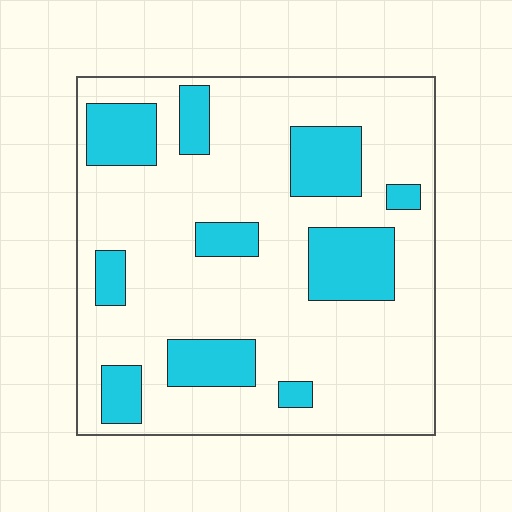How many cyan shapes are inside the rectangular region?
10.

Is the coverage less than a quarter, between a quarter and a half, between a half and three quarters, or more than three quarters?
Less than a quarter.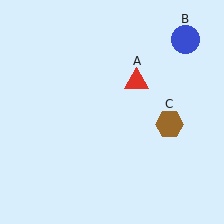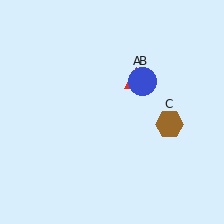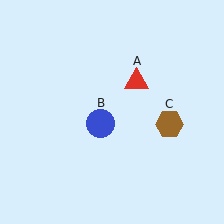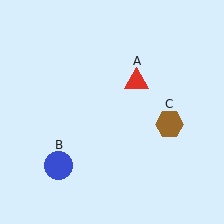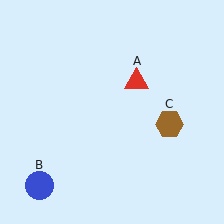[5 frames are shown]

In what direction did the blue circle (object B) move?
The blue circle (object B) moved down and to the left.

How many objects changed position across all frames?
1 object changed position: blue circle (object B).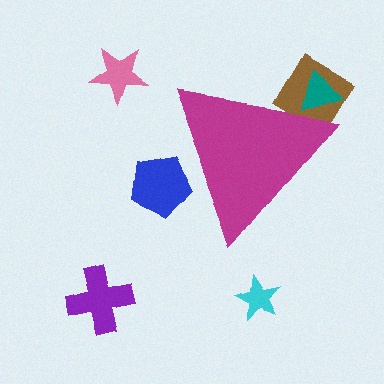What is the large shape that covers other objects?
A magenta triangle.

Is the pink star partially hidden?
No, the pink star is fully visible.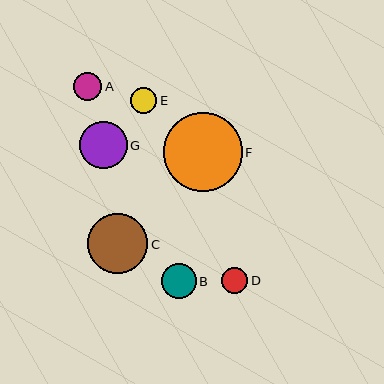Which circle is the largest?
Circle F is the largest with a size of approximately 79 pixels.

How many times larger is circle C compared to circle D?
Circle C is approximately 2.3 times the size of circle D.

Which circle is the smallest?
Circle E is the smallest with a size of approximately 26 pixels.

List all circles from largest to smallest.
From largest to smallest: F, C, G, B, A, D, E.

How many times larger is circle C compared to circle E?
Circle C is approximately 2.3 times the size of circle E.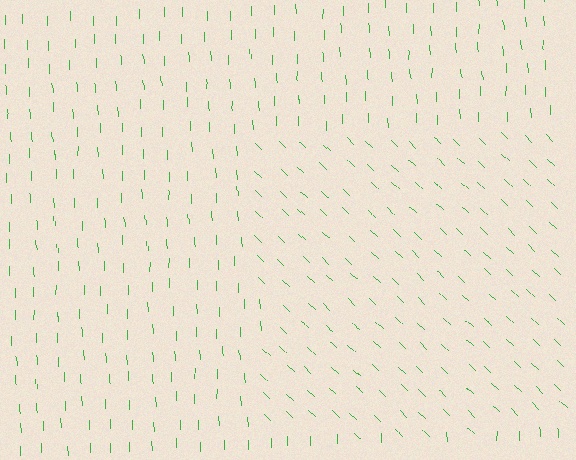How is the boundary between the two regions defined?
The boundary is defined purely by a change in line orientation (approximately 45 degrees difference). All lines are the same color and thickness.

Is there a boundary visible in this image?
Yes, there is a texture boundary formed by a change in line orientation.